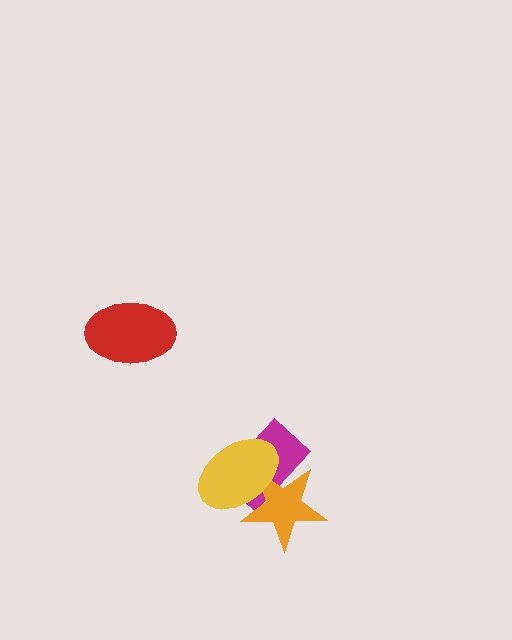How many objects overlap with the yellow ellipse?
2 objects overlap with the yellow ellipse.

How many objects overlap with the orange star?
2 objects overlap with the orange star.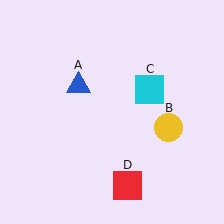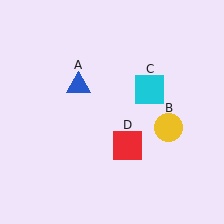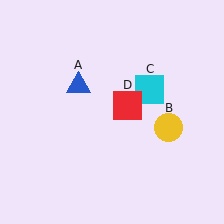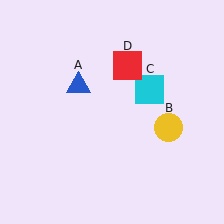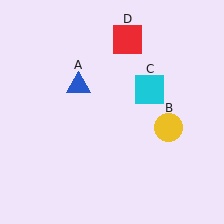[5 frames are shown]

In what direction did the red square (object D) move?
The red square (object D) moved up.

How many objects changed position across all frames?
1 object changed position: red square (object D).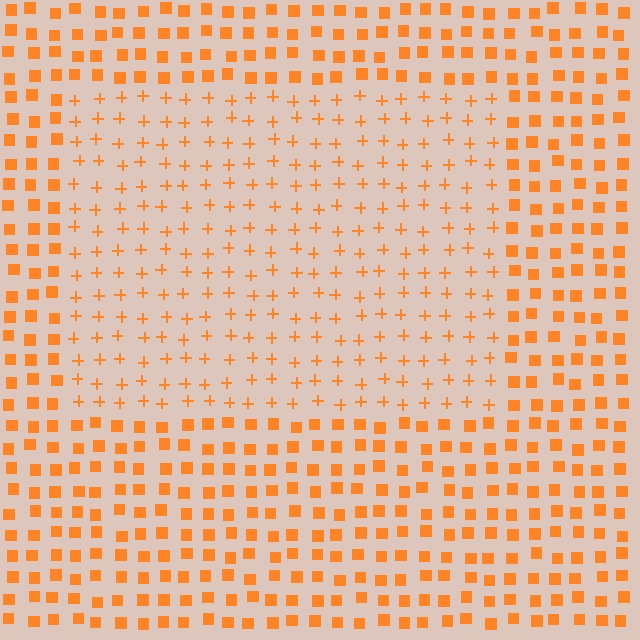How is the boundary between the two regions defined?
The boundary is defined by a change in element shape: plus signs inside vs. squares outside. All elements share the same color and spacing.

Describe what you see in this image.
The image is filled with small orange elements arranged in a uniform grid. A rectangle-shaped region contains plus signs, while the surrounding area contains squares. The boundary is defined purely by the change in element shape.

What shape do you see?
I see a rectangle.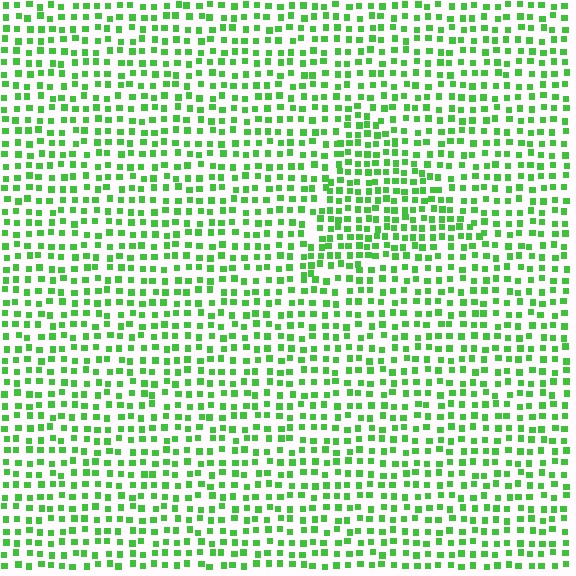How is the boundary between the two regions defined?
The boundary is defined by a change in element density (approximately 1.5x ratio). All elements are the same color, size, and shape.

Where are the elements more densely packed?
The elements are more densely packed inside the triangle boundary.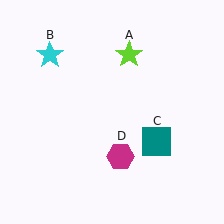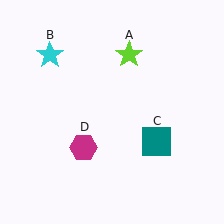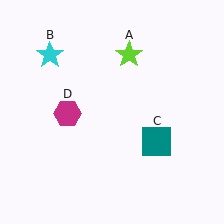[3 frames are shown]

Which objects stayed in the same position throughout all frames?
Lime star (object A) and cyan star (object B) and teal square (object C) remained stationary.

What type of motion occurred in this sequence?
The magenta hexagon (object D) rotated clockwise around the center of the scene.